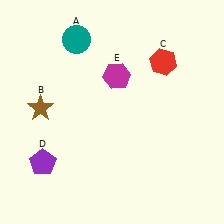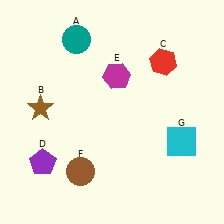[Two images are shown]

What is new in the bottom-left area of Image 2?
A brown circle (F) was added in the bottom-left area of Image 2.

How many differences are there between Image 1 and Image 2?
There are 2 differences between the two images.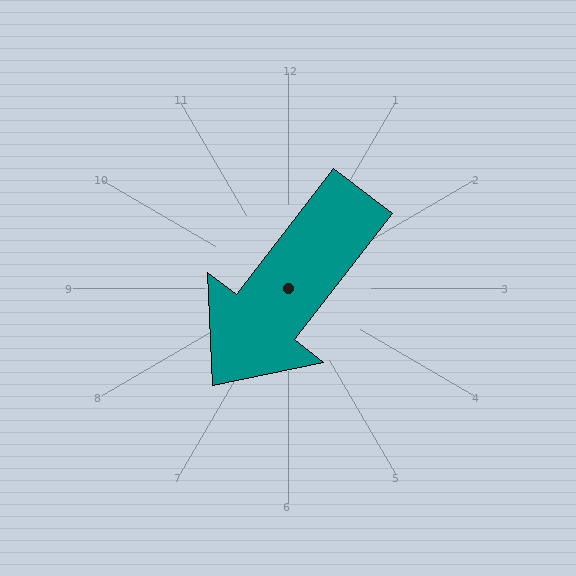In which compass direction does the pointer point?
Southwest.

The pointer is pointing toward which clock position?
Roughly 7 o'clock.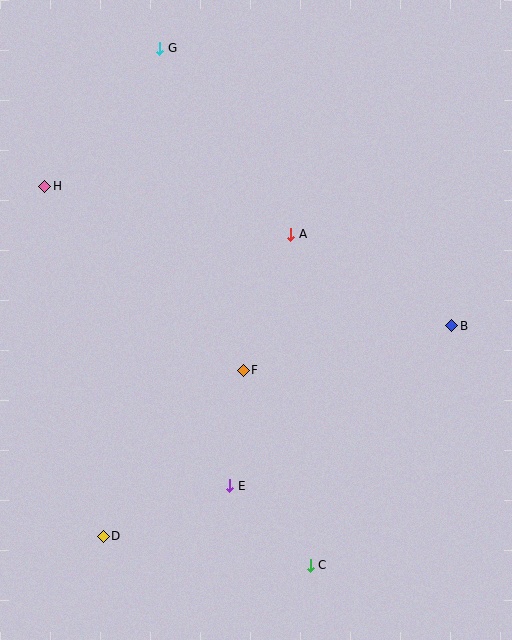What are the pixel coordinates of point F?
Point F is at (243, 370).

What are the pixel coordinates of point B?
Point B is at (452, 326).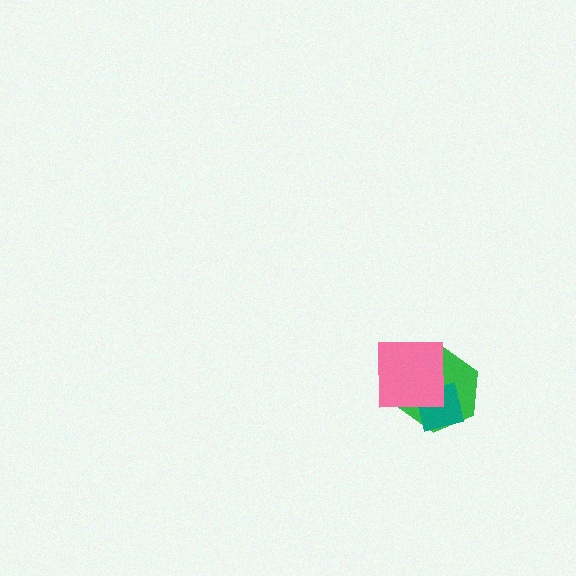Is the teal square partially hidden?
Yes, it is partially covered by another shape.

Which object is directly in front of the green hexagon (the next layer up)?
The teal square is directly in front of the green hexagon.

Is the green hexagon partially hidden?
Yes, it is partially covered by another shape.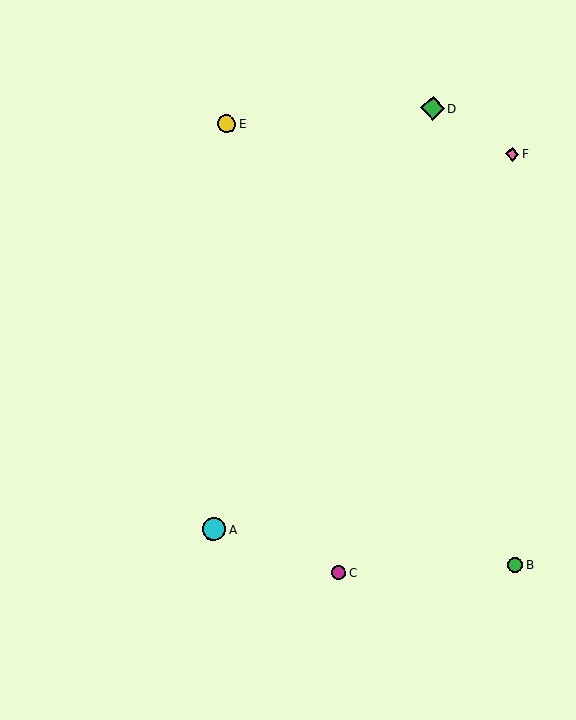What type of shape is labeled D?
Shape D is a green diamond.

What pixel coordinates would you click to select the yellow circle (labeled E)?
Click at (226, 124) to select the yellow circle E.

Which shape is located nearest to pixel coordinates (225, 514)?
The cyan circle (labeled A) at (214, 529) is nearest to that location.